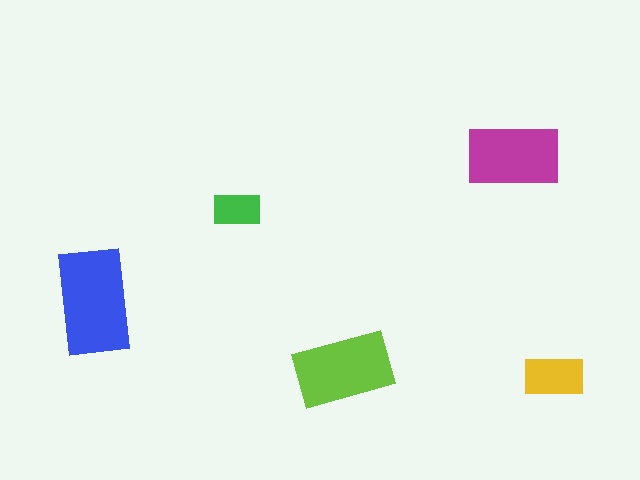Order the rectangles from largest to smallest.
the blue one, the lime one, the magenta one, the yellow one, the green one.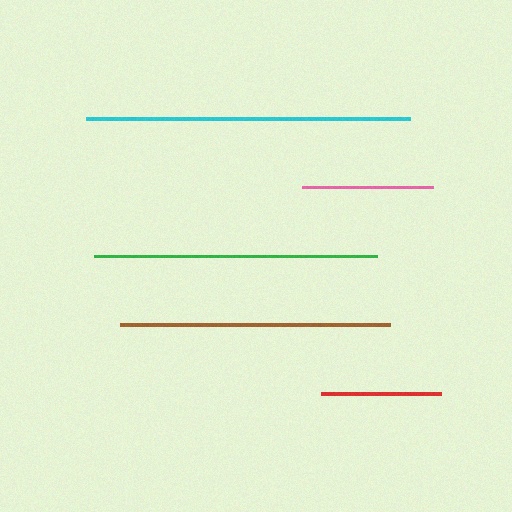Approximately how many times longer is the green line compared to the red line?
The green line is approximately 2.4 times the length of the red line.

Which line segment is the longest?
The cyan line is the longest at approximately 324 pixels.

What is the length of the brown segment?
The brown segment is approximately 270 pixels long.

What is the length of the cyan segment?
The cyan segment is approximately 324 pixels long.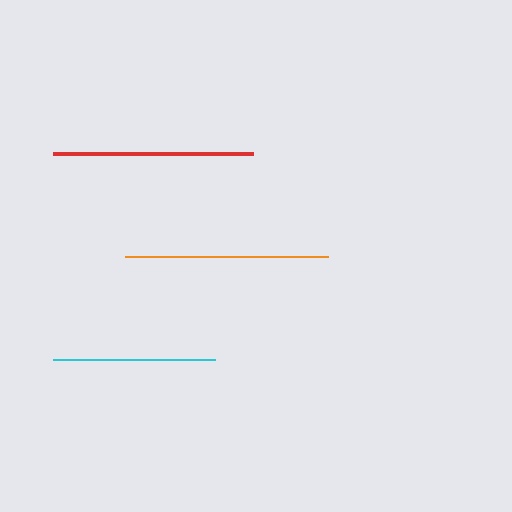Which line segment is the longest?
The orange line is the longest at approximately 203 pixels.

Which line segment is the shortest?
The cyan line is the shortest at approximately 162 pixels.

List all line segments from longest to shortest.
From longest to shortest: orange, red, cyan.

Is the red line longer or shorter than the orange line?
The orange line is longer than the red line.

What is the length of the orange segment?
The orange segment is approximately 203 pixels long.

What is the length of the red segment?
The red segment is approximately 200 pixels long.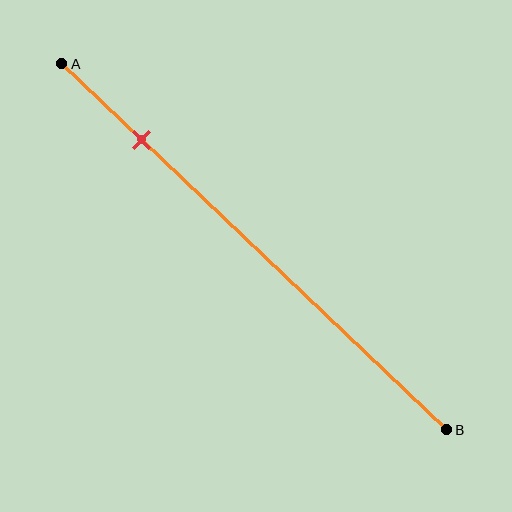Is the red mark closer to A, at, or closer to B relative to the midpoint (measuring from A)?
The red mark is closer to point A than the midpoint of segment AB.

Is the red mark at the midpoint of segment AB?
No, the mark is at about 20% from A, not at the 50% midpoint.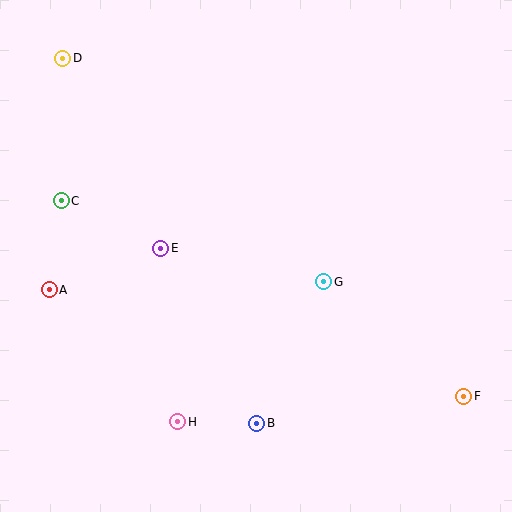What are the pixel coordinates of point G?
Point G is at (324, 282).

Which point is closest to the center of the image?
Point G at (324, 282) is closest to the center.